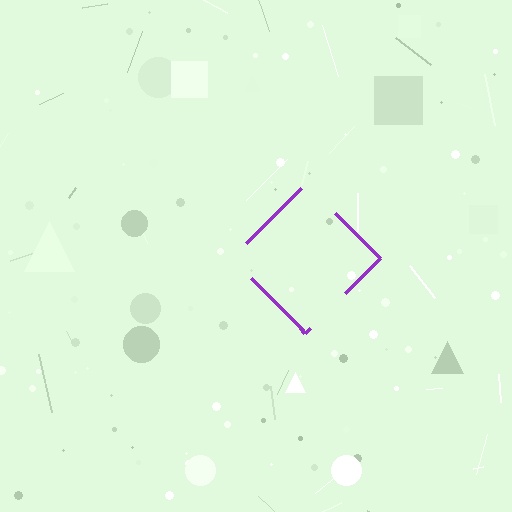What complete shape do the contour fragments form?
The contour fragments form a diamond.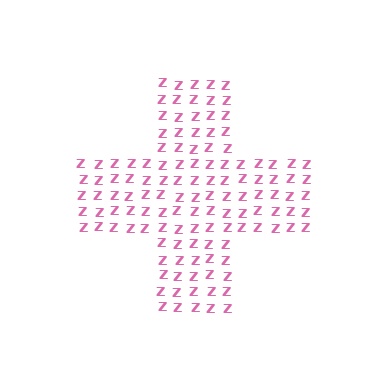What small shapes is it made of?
It is made of small letter Z's.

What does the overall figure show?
The overall figure shows a cross.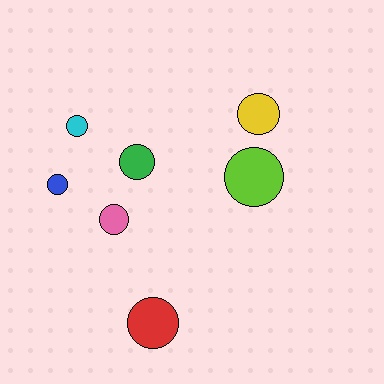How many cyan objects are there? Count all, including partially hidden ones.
There is 1 cyan object.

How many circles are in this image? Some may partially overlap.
There are 7 circles.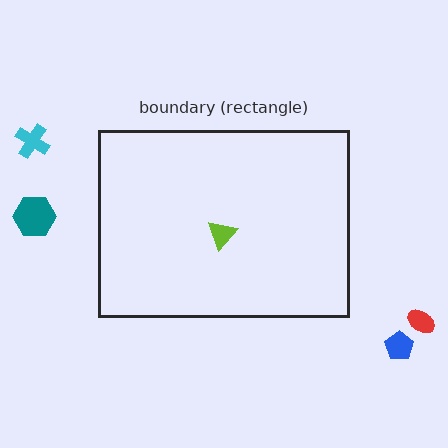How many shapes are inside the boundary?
1 inside, 4 outside.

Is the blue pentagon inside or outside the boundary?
Outside.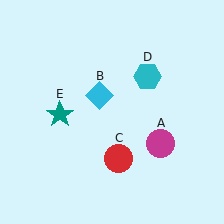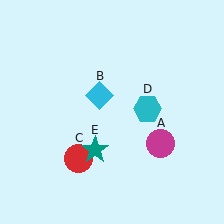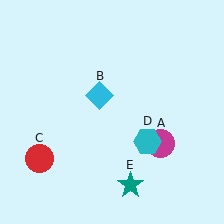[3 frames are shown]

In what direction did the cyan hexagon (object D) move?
The cyan hexagon (object D) moved down.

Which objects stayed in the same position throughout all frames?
Magenta circle (object A) and cyan diamond (object B) remained stationary.